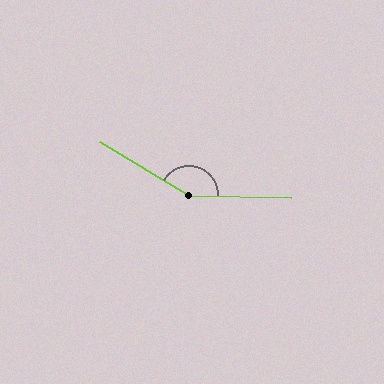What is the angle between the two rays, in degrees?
Approximately 151 degrees.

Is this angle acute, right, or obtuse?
It is obtuse.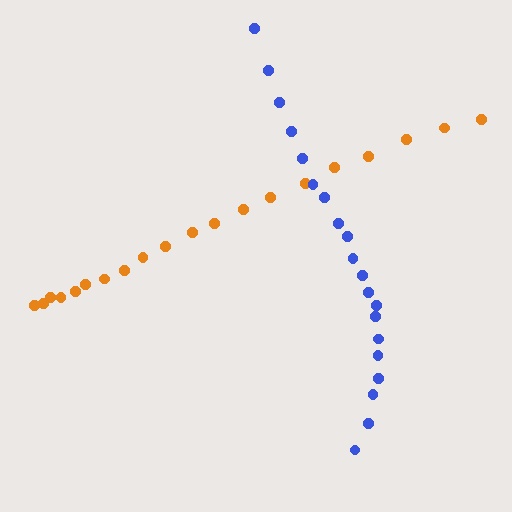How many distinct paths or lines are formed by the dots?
There are 2 distinct paths.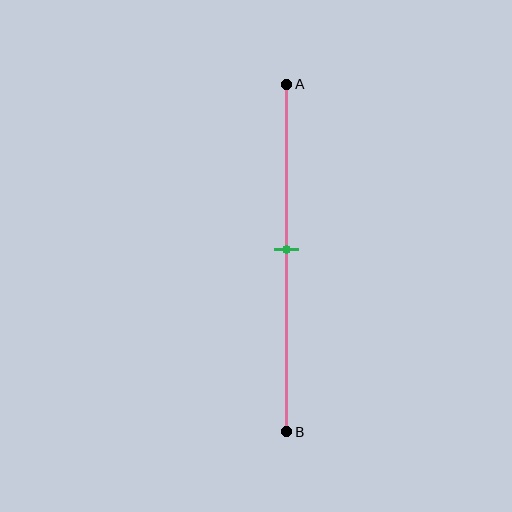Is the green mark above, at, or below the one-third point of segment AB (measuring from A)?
The green mark is below the one-third point of segment AB.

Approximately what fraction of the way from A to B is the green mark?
The green mark is approximately 45% of the way from A to B.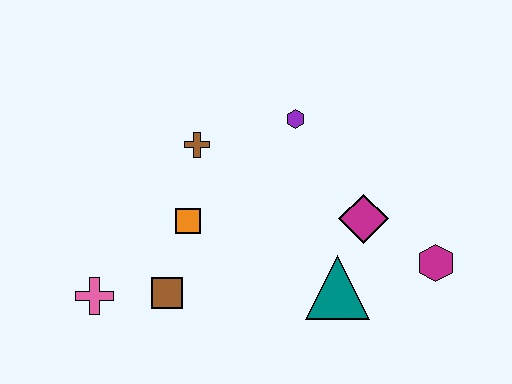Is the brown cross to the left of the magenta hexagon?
Yes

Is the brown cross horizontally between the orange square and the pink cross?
No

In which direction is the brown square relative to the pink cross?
The brown square is to the right of the pink cross.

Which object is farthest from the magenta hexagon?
The pink cross is farthest from the magenta hexagon.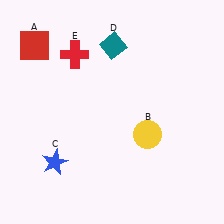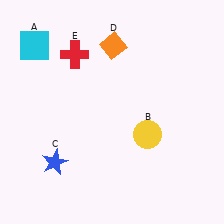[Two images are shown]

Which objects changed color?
A changed from red to cyan. D changed from teal to orange.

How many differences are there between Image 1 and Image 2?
There are 2 differences between the two images.